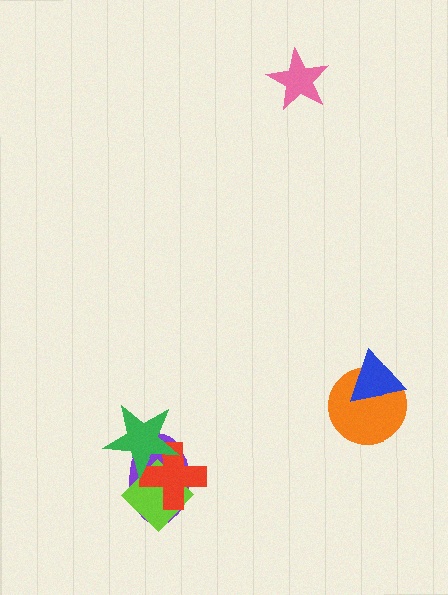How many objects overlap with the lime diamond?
3 objects overlap with the lime diamond.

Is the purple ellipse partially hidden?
Yes, it is partially covered by another shape.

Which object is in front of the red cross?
The green star is in front of the red cross.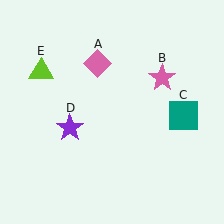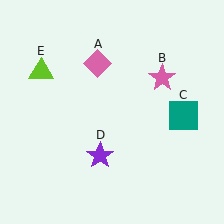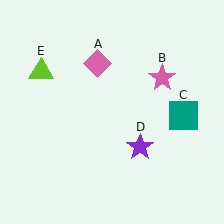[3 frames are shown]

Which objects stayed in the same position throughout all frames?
Pink diamond (object A) and pink star (object B) and teal square (object C) and lime triangle (object E) remained stationary.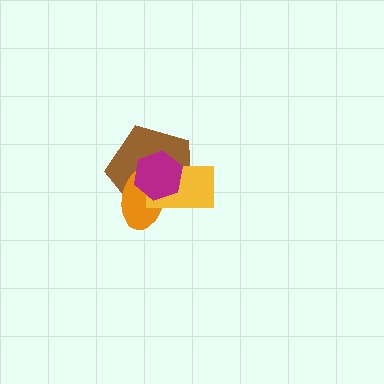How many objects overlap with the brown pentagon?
3 objects overlap with the brown pentagon.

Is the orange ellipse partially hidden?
Yes, it is partially covered by another shape.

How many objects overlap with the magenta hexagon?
3 objects overlap with the magenta hexagon.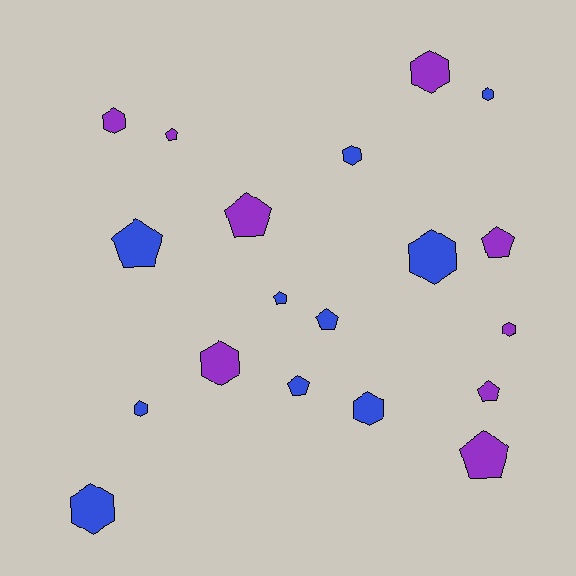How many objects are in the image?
There are 19 objects.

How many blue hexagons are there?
There are 6 blue hexagons.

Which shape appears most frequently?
Hexagon, with 10 objects.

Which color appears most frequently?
Blue, with 10 objects.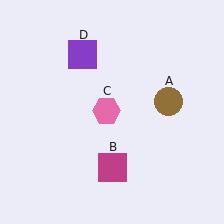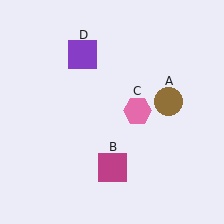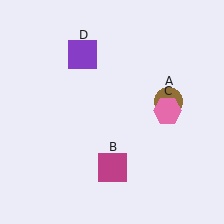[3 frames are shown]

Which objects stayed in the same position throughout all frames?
Brown circle (object A) and magenta square (object B) and purple square (object D) remained stationary.